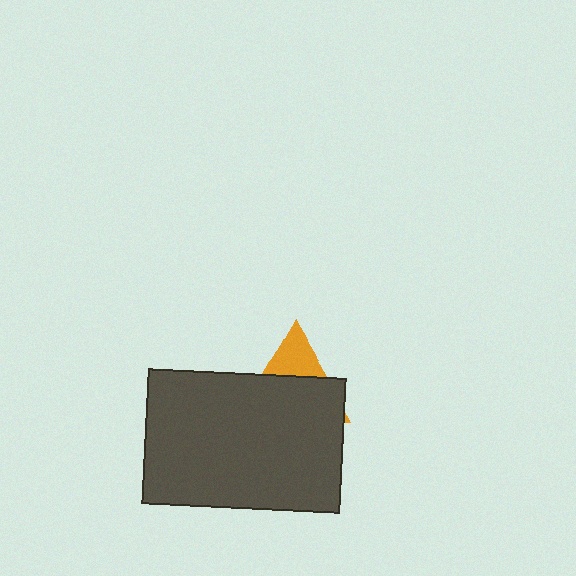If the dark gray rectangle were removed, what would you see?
You would see the complete orange triangle.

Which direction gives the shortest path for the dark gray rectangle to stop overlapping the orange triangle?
Moving down gives the shortest separation.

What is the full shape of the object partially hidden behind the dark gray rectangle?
The partially hidden object is an orange triangle.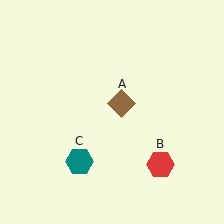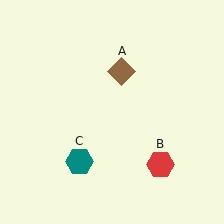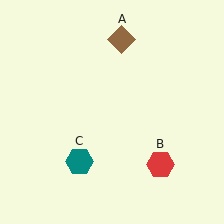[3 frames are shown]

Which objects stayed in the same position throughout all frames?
Red hexagon (object B) and teal hexagon (object C) remained stationary.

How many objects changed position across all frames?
1 object changed position: brown diamond (object A).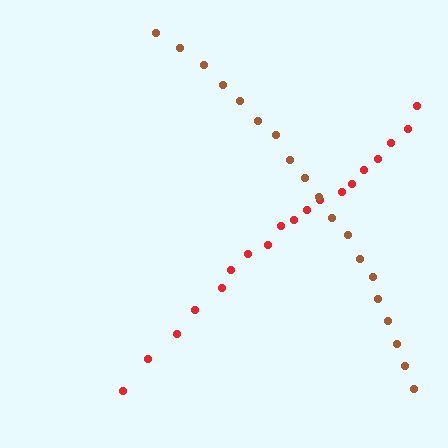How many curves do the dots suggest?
There are 2 distinct paths.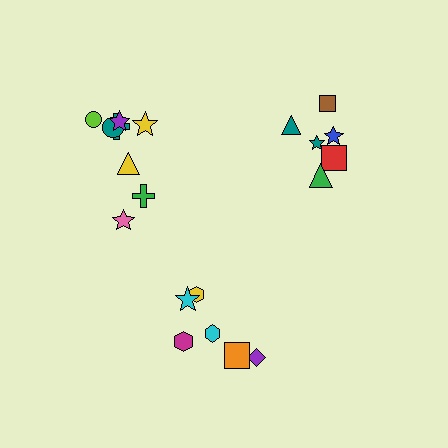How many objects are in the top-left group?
There are 8 objects.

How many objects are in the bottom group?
There are 6 objects.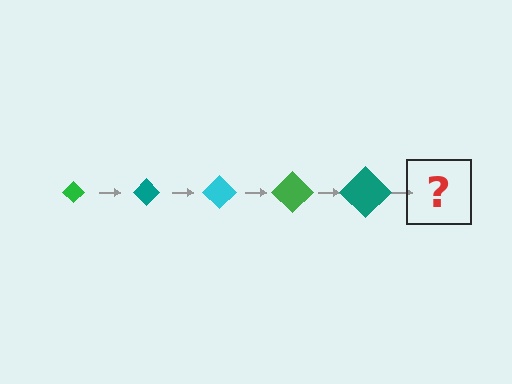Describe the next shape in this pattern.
It should be a cyan diamond, larger than the previous one.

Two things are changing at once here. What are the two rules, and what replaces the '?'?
The two rules are that the diamond grows larger each step and the color cycles through green, teal, and cyan. The '?' should be a cyan diamond, larger than the previous one.